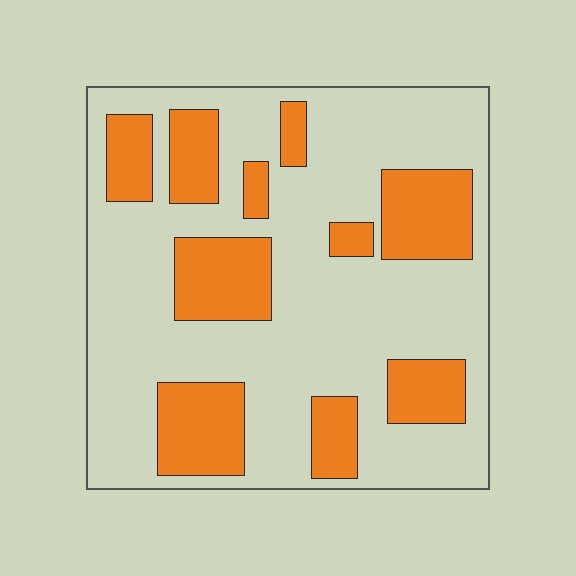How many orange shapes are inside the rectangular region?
10.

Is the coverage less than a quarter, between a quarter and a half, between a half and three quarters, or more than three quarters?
Between a quarter and a half.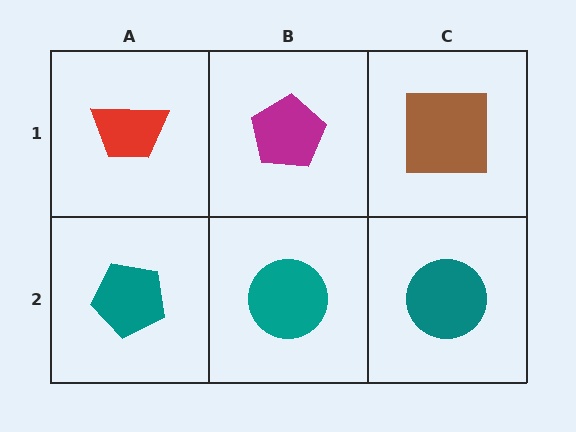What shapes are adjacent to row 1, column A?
A teal pentagon (row 2, column A), a magenta pentagon (row 1, column B).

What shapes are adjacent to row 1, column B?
A teal circle (row 2, column B), a red trapezoid (row 1, column A), a brown square (row 1, column C).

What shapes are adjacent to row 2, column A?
A red trapezoid (row 1, column A), a teal circle (row 2, column B).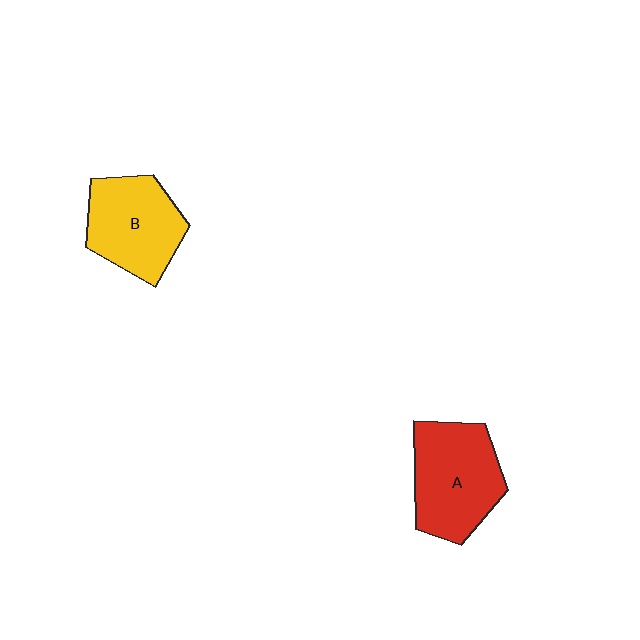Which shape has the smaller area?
Shape B (yellow).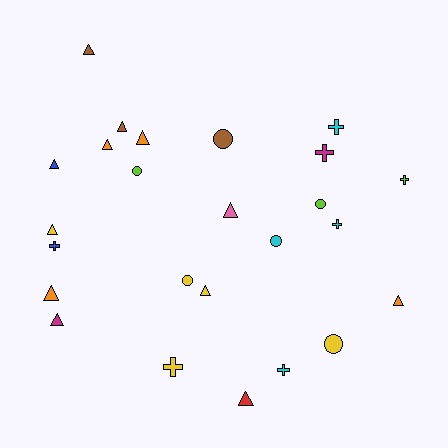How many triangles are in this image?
There are 12 triangles.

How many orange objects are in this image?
There are 4 orange objects.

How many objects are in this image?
There are 25 objects.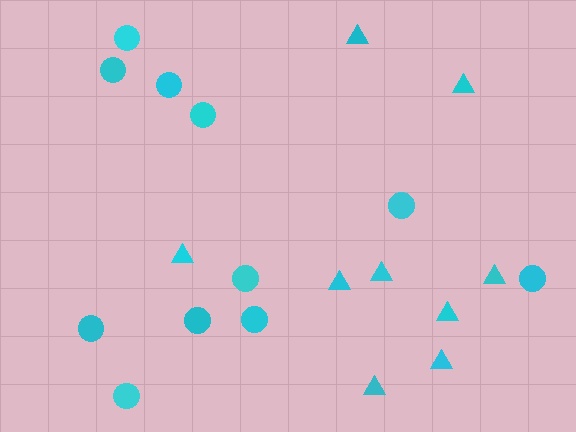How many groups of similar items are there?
There are 2 groups: one group of triangles (9) and one group of circles (11).